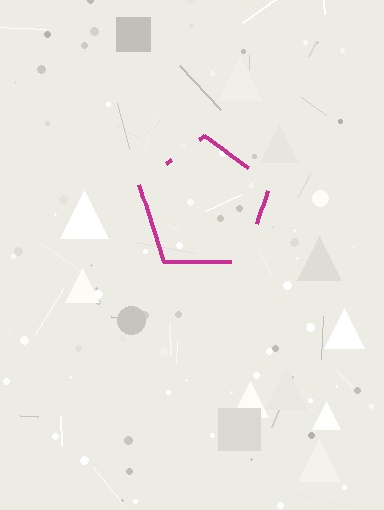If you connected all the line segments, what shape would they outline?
They would outline a pentagon.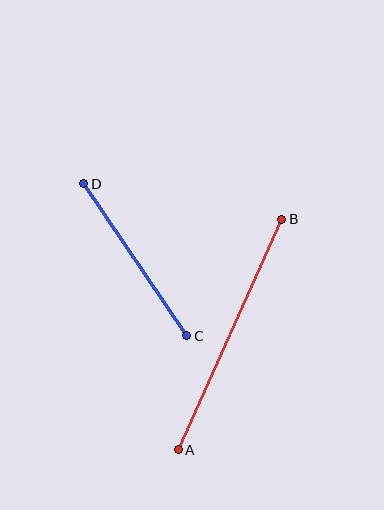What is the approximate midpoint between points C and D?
The midpoint is at approximately (135, 260) pixels.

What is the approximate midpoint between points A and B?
The midpoint is at approximately (230, 335) pixels.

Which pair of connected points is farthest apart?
Points A and B are farthest apart.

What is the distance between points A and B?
The distance is approximately 253 pixels.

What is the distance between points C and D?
The distance is approximately 183 pixels.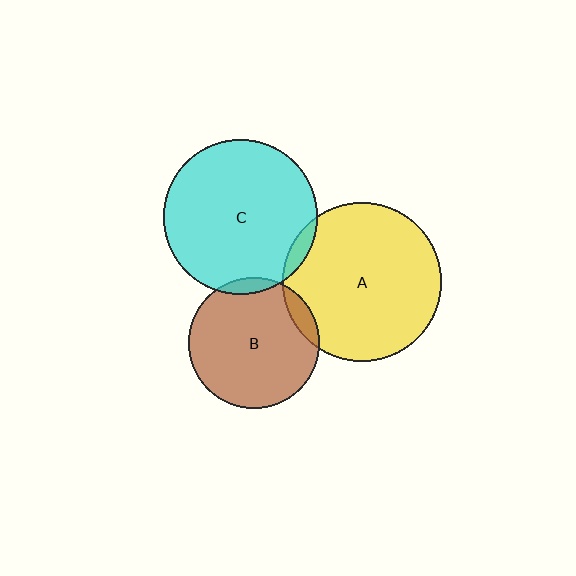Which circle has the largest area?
Circle A (yellow).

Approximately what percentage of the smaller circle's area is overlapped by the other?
Approximately 5%.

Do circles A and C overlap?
Yes.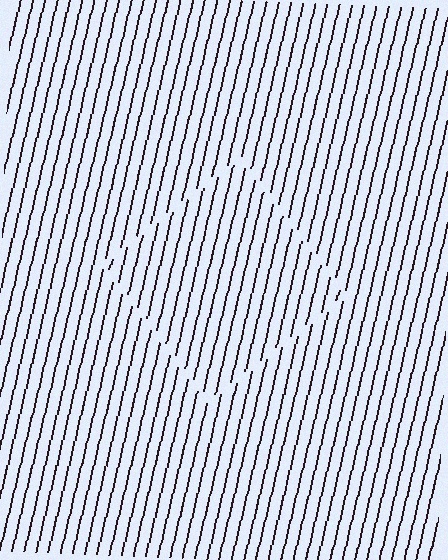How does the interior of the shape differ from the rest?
The interior of the shape contains the same grating, shifted by half a period — the contour is defined by the phase discontinuity where line-ends from the inner and outer gratings abut.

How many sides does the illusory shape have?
4 sides — the line-ends trace a square.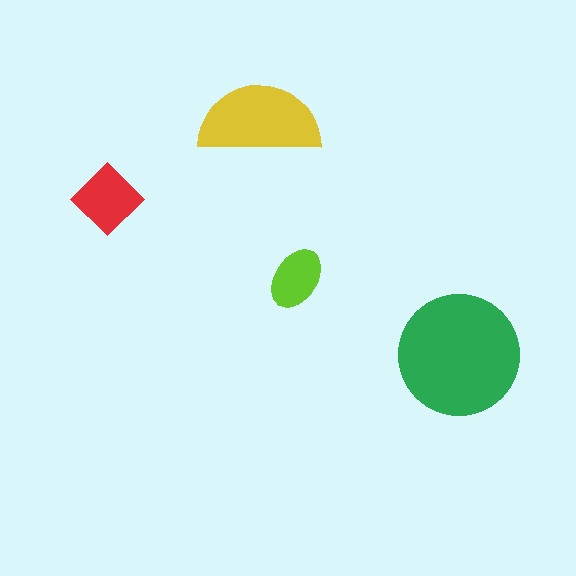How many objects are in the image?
There are 4 objects in the image.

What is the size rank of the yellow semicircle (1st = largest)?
2nd.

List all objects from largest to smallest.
The green circle, the yellow semicircle, the red diamond, the lime ellipse.